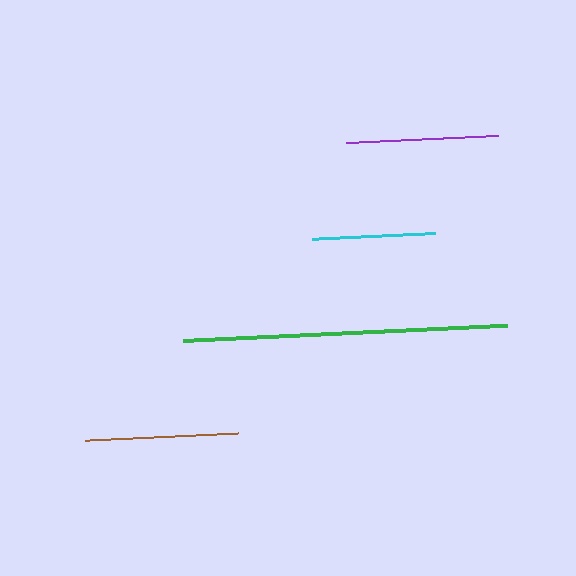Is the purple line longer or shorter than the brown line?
The brown line is longer than the purple line.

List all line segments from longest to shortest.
From longest to shortest: green, brown, purple, cyan.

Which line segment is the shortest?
The cyan line is the shortest at approximately 124 pixels.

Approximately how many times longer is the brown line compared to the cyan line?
The brown line is approximately 1.2 times the length of the cyan line.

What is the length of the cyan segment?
The cyan segment is approximately 124 pixels long.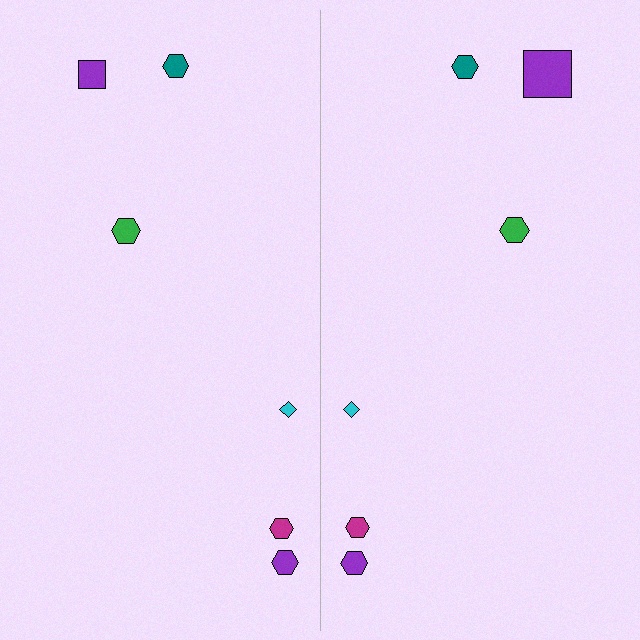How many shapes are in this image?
There are 12 shapes in this image.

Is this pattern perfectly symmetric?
No, the pattern is not perfectly symmetric. The purple square on the right side has a different size than its mirror counterpart.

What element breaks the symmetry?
The purple square on the right side has a different size than its mirror counterpart.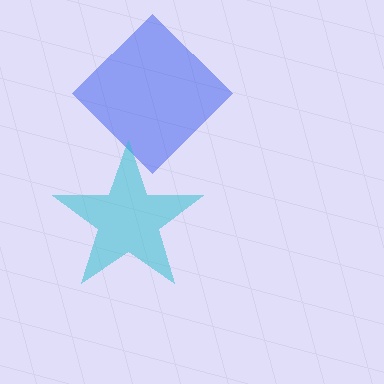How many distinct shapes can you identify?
There are 2 distinct shapes: a blue diamond, a cyan star.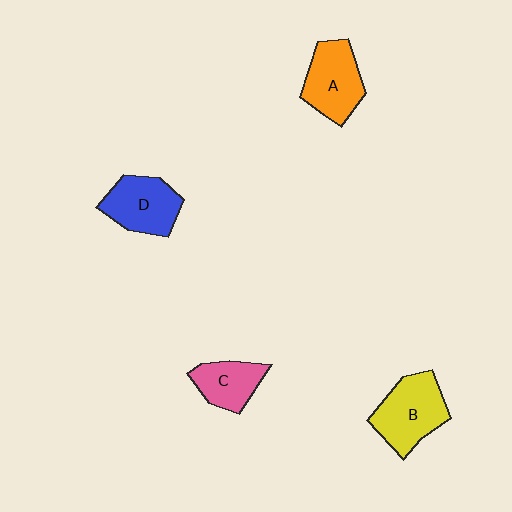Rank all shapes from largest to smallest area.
From largest to smallest: B (yellow), A (orange), D (blue), C (pink).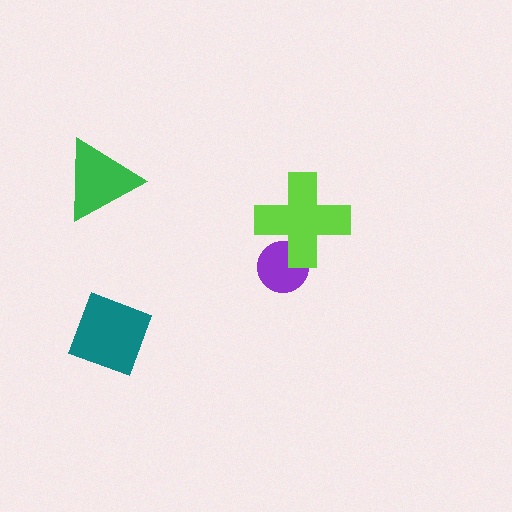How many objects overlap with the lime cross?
1 object overlaps with the lime cross.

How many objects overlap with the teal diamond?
0 objects overlap with the teal diamond.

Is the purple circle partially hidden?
Yes, it is partially covered by another shape.